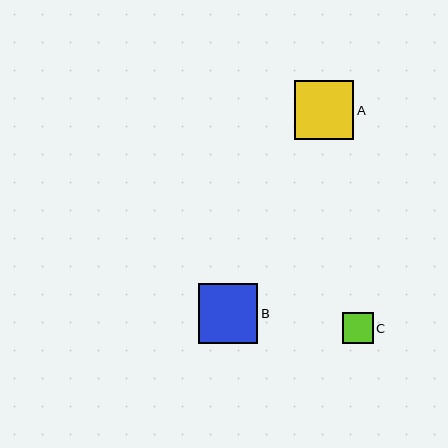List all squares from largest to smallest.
From largest to smallest: B, A, C.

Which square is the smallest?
Square C is the smallest with a size of approximately 30 pixels.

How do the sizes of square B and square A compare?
Square B and square A are approximately the same size.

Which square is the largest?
Square B is the largest with a size of approximately 59 pixels.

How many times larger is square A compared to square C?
Square A is approximately 2.0 times the size of square C.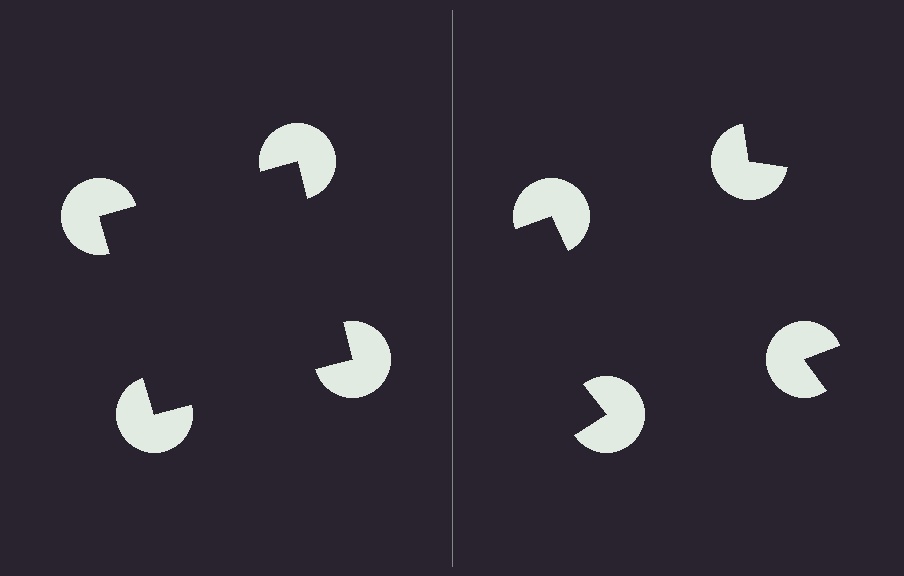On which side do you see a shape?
An illusory square appears on the left side. On the right side the wedge cuts are rotated, so no coherent shape forms.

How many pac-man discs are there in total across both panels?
8 — 4 on each side.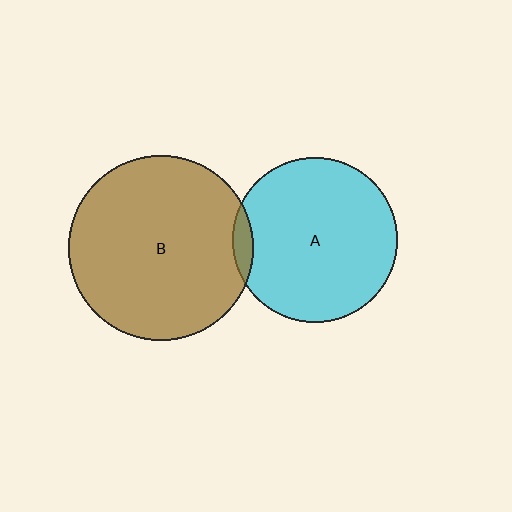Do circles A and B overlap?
Yes.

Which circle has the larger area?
Circle B (brown).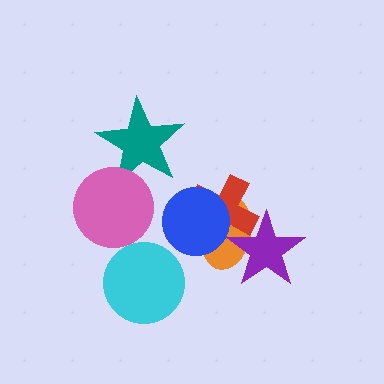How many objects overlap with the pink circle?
1 object overlaps with the pink circle.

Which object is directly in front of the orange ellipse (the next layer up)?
The purple star is directly in front of the orange ellipse.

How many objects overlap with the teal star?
1 object overlaps with the teal star.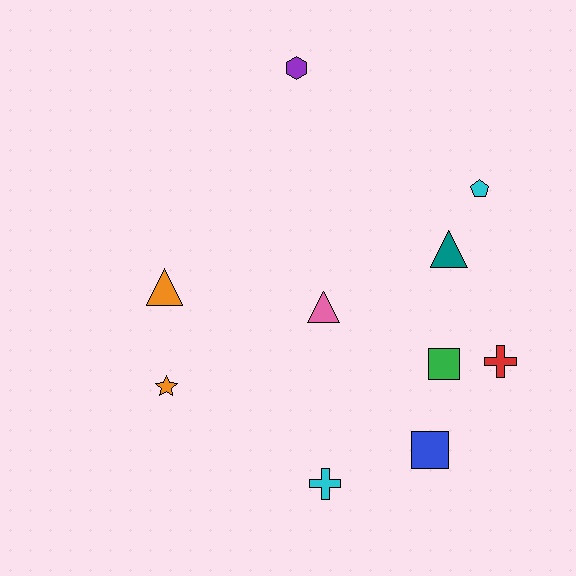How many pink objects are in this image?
There is 1 pink object.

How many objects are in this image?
There are 10 objects.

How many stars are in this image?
There is 1 star.